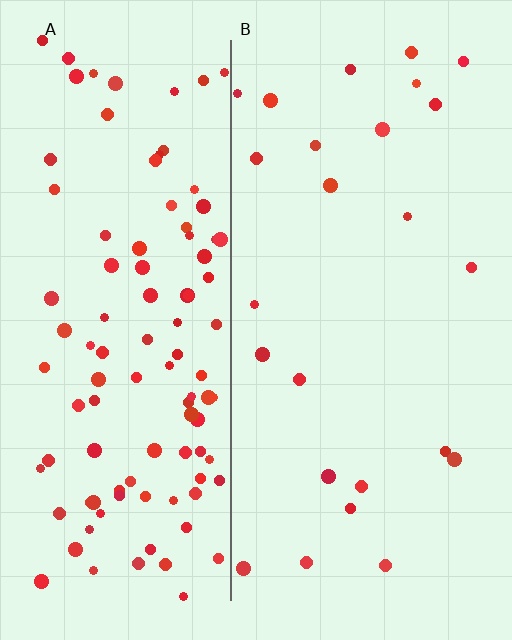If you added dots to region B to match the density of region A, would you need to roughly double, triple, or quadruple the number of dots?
Approximately quadruple.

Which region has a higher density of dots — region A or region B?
A (the left).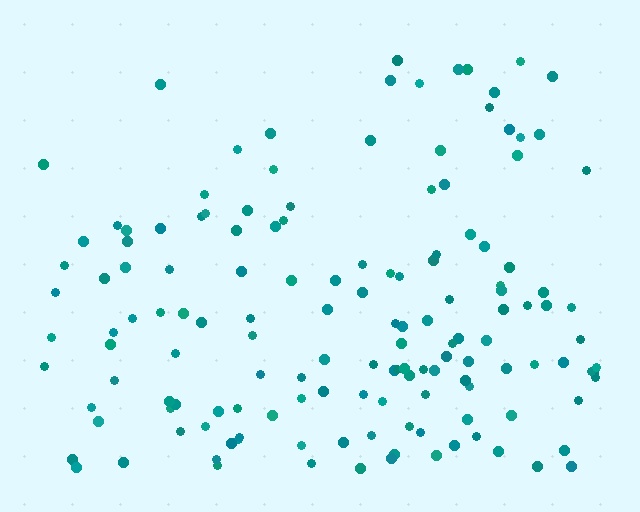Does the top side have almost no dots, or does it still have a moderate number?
Still a moderate number, just noticeably fewer than the bottom.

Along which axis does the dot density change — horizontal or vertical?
Vertical.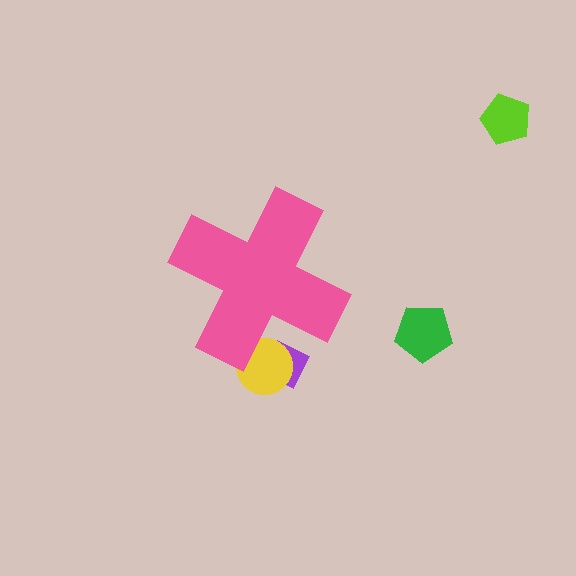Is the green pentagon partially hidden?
No, the green pentagon is fully visible.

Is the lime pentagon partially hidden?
No, the lime pentagon is fully visible.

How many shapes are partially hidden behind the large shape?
2 shapes are partially hidden.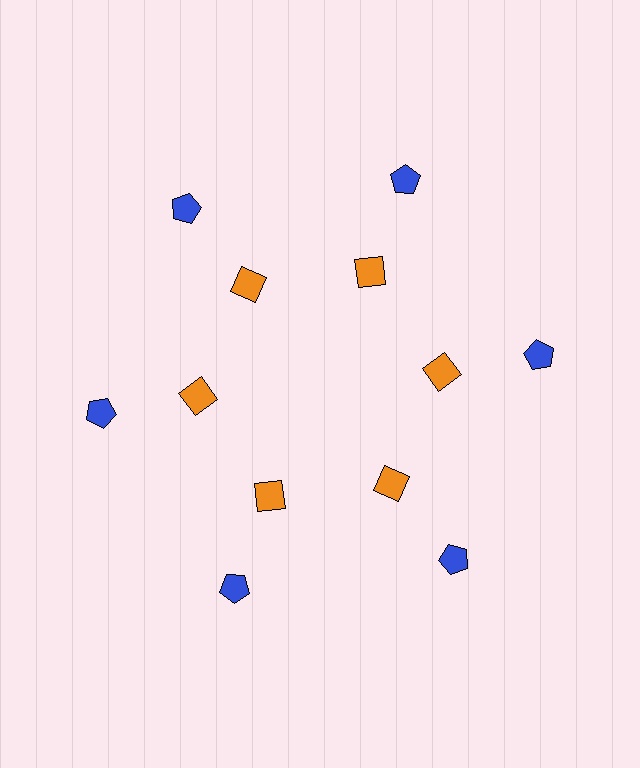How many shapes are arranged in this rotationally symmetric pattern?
There are 12 shapes, arranged in 6 groups of 2.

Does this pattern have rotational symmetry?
Yes, this pattern has 6-fold rotational symmetry. It looks the same after rotating 60 degrees around the center.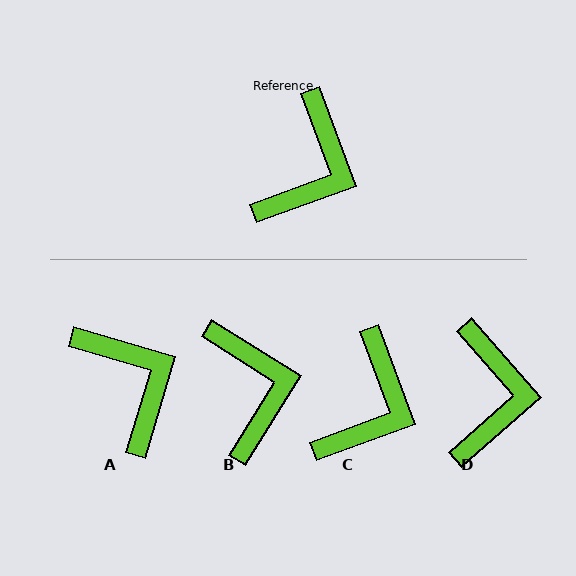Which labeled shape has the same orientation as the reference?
C.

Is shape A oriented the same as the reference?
No, it is off by about 53 degrees.